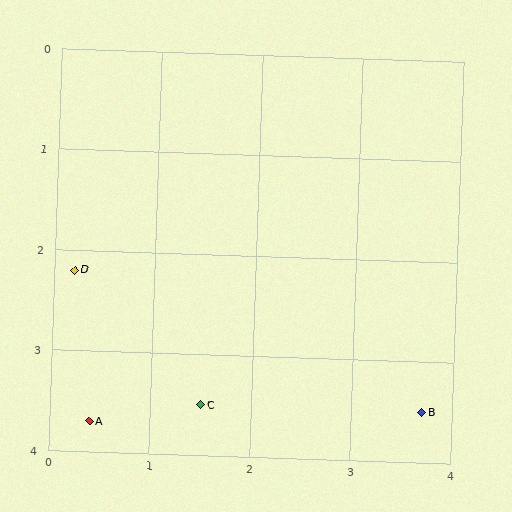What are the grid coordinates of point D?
Point D is at approximately (0.2, 2.2).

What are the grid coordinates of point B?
Point B is at approximately (3.7, 3.5).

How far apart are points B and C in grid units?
Points B and C are about 2.2 grid units apart.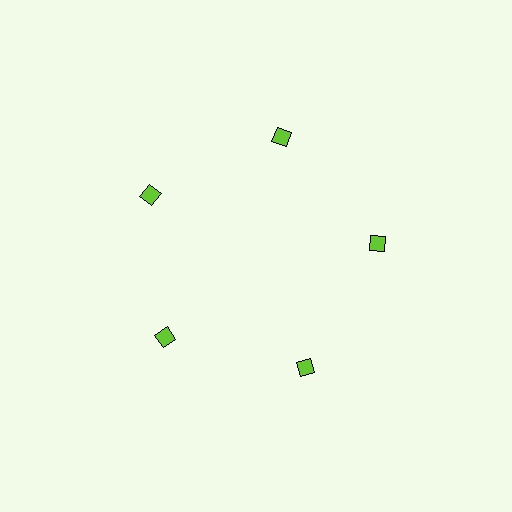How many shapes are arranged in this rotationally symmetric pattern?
There are 5 shapes, arranged in 5 groups of 1.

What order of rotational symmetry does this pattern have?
This pattern has 5-fold rotational symmetry.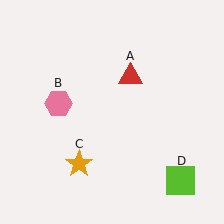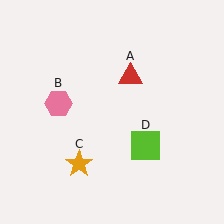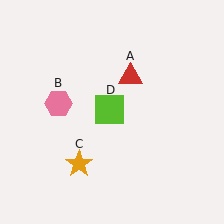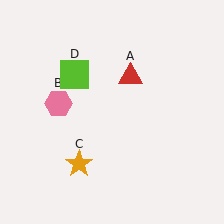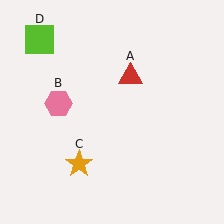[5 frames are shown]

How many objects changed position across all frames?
1 object changed position: lime square (object D).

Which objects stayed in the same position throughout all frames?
Red triangle (object A) and pink hexagon (object B) and orange star (object C) remained stationary.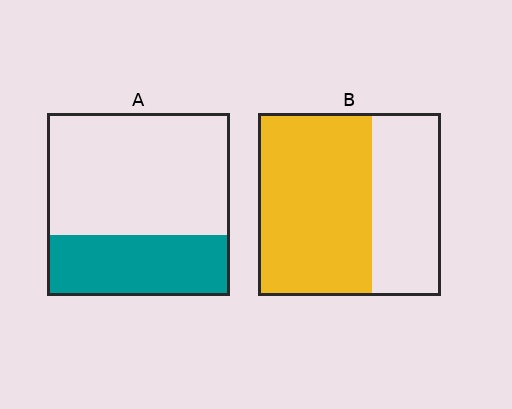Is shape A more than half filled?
No.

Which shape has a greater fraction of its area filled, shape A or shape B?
Shape B.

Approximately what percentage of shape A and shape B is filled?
A is approximately 35% and B is approximately 60%.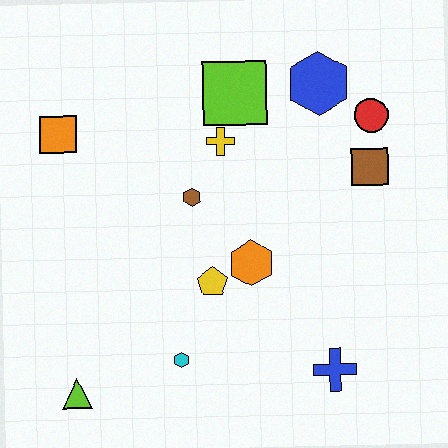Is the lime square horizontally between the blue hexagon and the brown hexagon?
Yes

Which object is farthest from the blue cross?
The orange square is farthest from the blue cross.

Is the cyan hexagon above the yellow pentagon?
No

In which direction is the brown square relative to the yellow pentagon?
The brown square is to the right of the yellow pentagon.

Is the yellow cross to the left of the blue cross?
Yes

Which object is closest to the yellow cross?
The lime square is closest to the yellow cross.